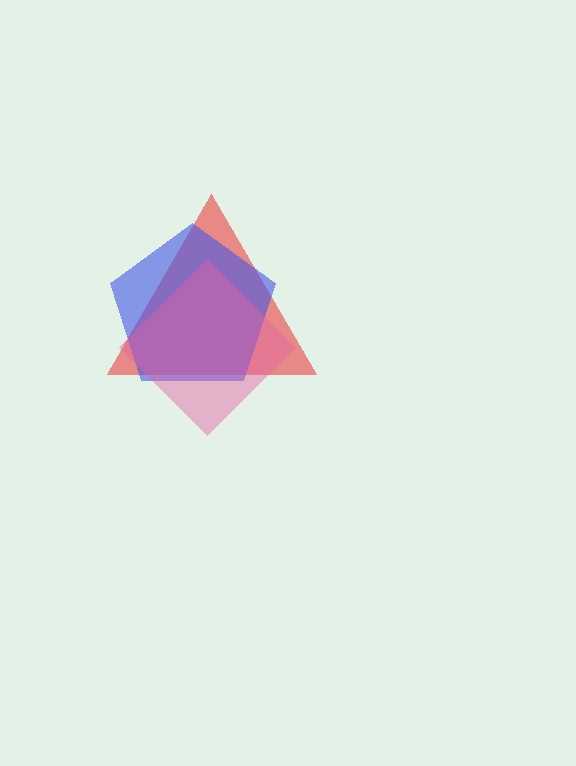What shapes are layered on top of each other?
The layered shapes are: a red triangle, a blue pentagon, a pink diamond.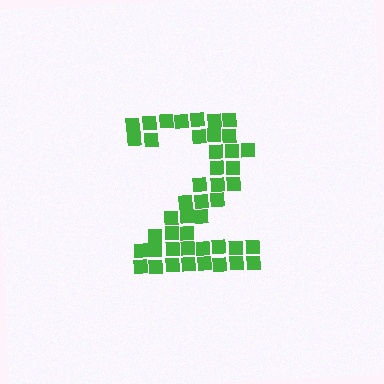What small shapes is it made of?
It is made of small squares.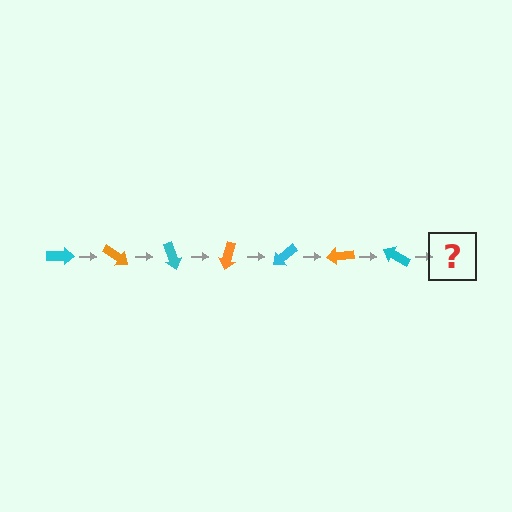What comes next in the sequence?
The next element should be an orange arrow, rotated 245 degrees from the start.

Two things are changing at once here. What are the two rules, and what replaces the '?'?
The two rules are that it rotates 35 degrees each step and the color cycles through cyan and orange. The '?' should be an orange arrow, rotated 245 degrees from the start.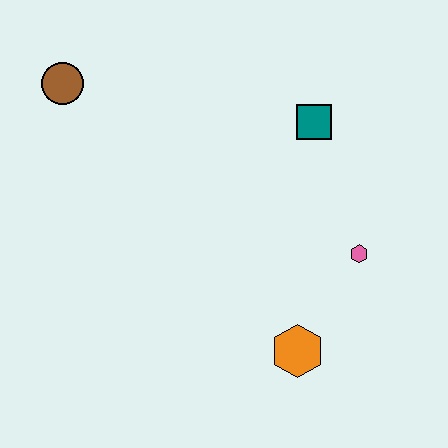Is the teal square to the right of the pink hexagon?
No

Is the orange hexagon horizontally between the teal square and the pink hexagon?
No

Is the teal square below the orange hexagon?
No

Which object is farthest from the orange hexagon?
The brown circle is farthest from the orange hexagon.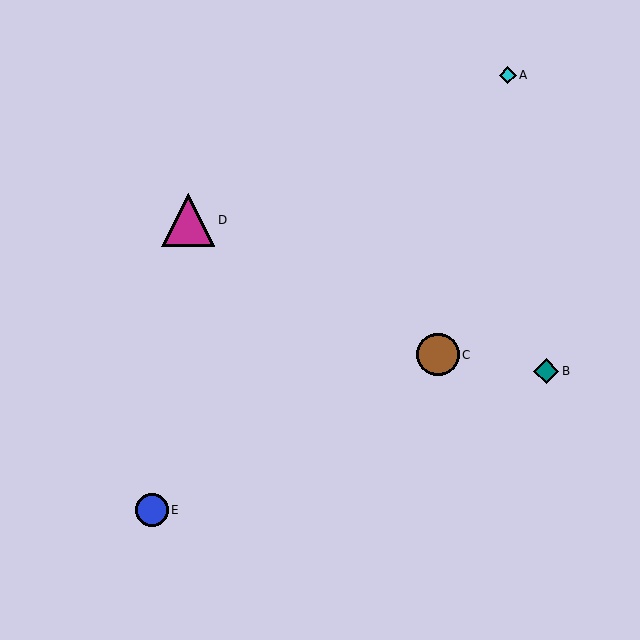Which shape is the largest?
The magenta triangle (labeled D) is the largest.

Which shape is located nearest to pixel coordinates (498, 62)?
The cyan diamond (labeled A) at (508, 75) is nearest to that location.